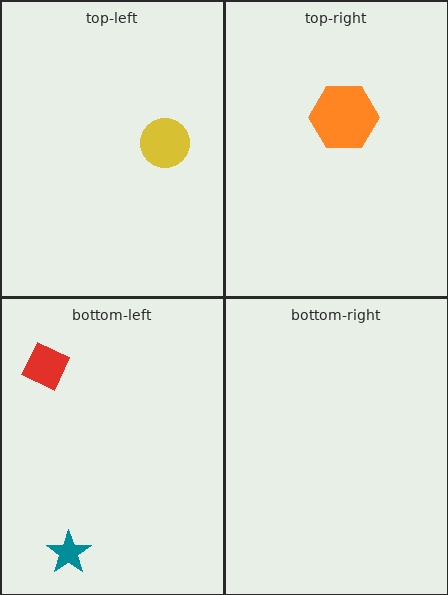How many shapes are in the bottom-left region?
2.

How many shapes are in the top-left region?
1.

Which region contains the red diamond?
The bottom-left region.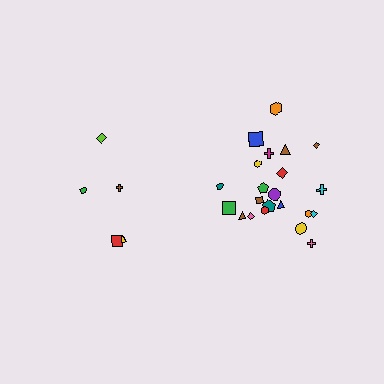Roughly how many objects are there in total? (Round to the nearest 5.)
Roughly 25 objects in total.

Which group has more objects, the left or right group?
The right group.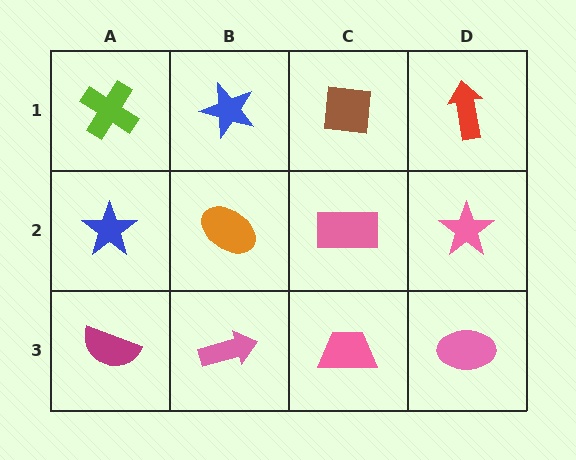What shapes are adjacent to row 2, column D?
A red arrow (row 1, column D), a pink ellipse (row 3, column D), a pink rectangle (row 2, column C).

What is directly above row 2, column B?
A blue star.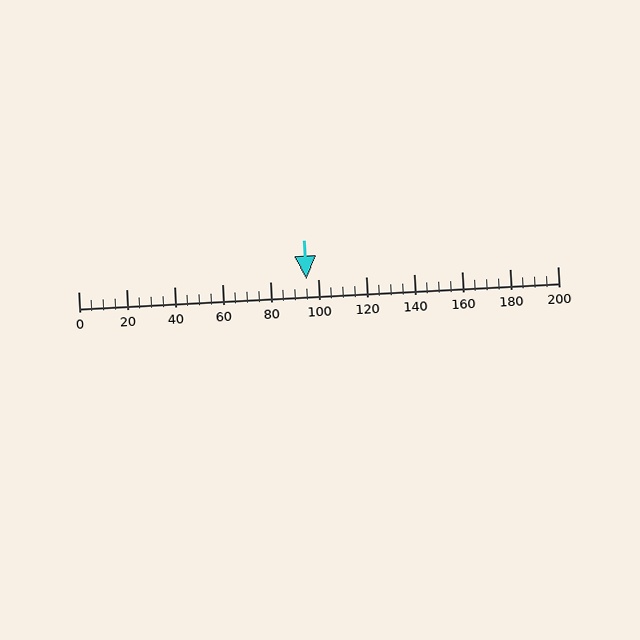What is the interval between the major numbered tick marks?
The major tick marks are spaced 20 units apart.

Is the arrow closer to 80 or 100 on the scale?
The arrow is closer to 100.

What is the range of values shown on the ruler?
The ruler shows values from 0 to 200.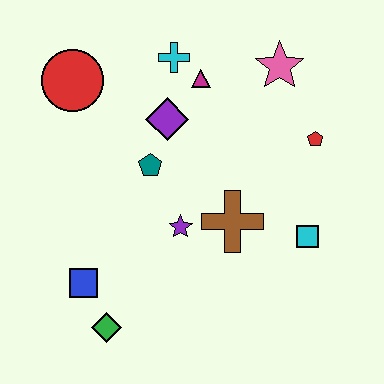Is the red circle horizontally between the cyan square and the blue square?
No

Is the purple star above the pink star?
No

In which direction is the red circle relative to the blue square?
The red circle is above the blue square.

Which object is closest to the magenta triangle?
The cyan cross is closest to the magenta triangle.